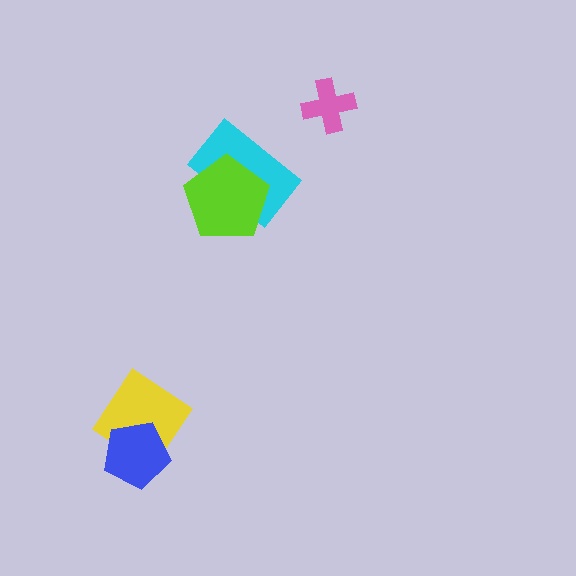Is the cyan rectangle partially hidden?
Yes, it is partially covered by another shape.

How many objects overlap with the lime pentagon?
1 object overlaps with the lime pentagon.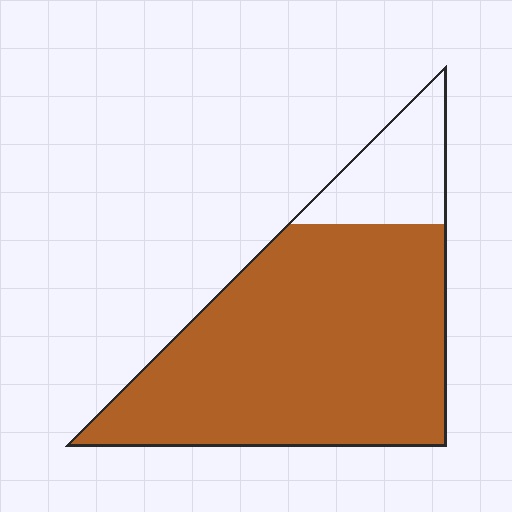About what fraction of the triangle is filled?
About five sixths (5/6).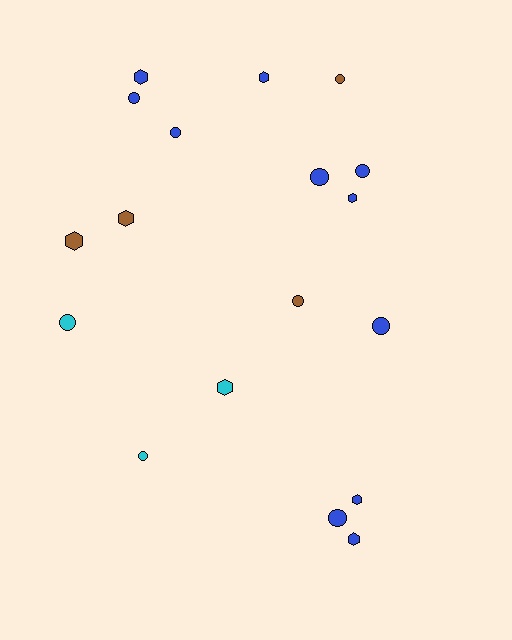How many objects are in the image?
There are 18 objects.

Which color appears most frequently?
Blue, with 11 objects.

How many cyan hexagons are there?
There is 1 cyan hexagon.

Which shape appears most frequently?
Circle, with 10 objects.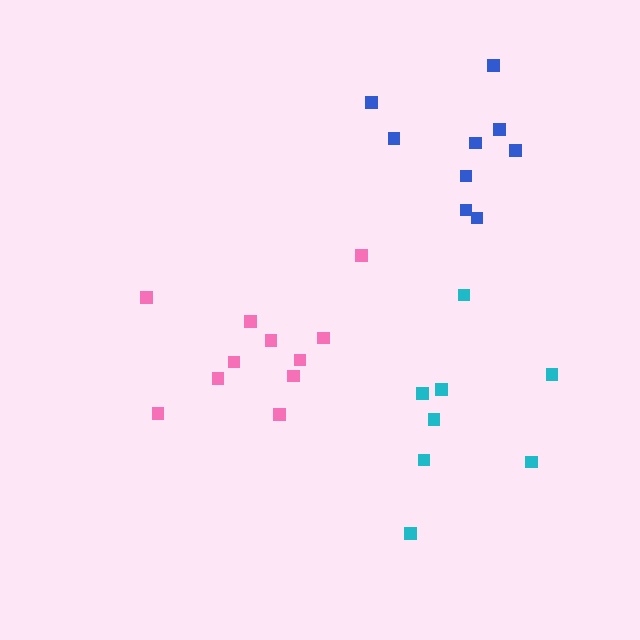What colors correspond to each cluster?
The clusters are colored: pink, blue, cyan.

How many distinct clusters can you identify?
There are 3 distinct clusters.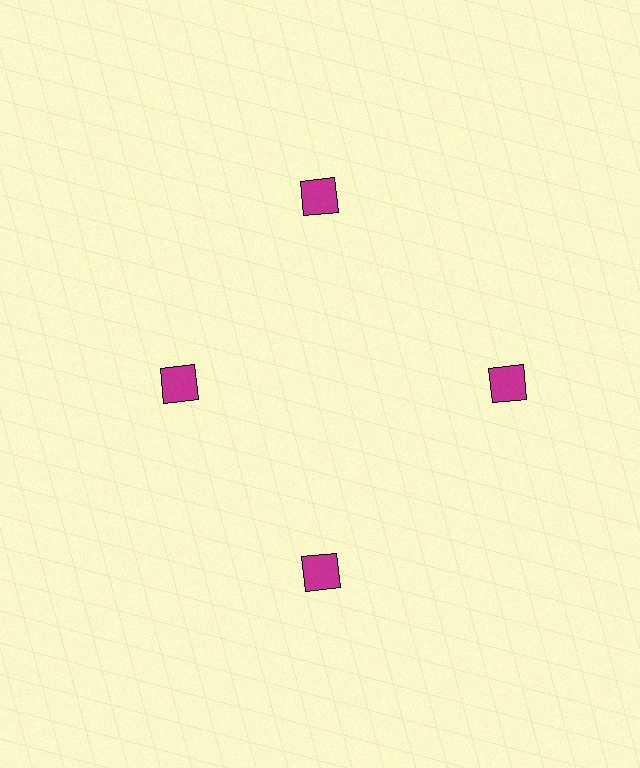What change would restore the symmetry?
The symmetry would be restored by moving it outward, back onto the ring so that all 4 squares sit at equal angles and equal distance from the center.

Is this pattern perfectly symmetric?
No. The 4 magenta squares are arranged in a ring, but one element near the 9 o'clock position is pulled inward toward the center, breaking the 4-fold rotational symmetry.